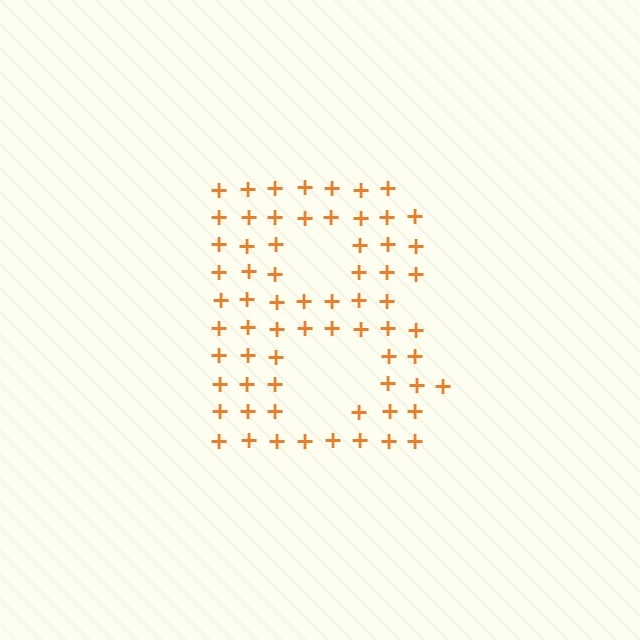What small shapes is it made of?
It is made of small plus signs.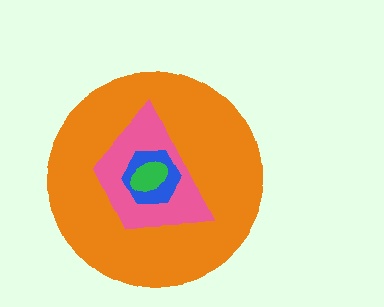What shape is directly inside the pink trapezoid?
The blue hexagon.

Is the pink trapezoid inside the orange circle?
Yes.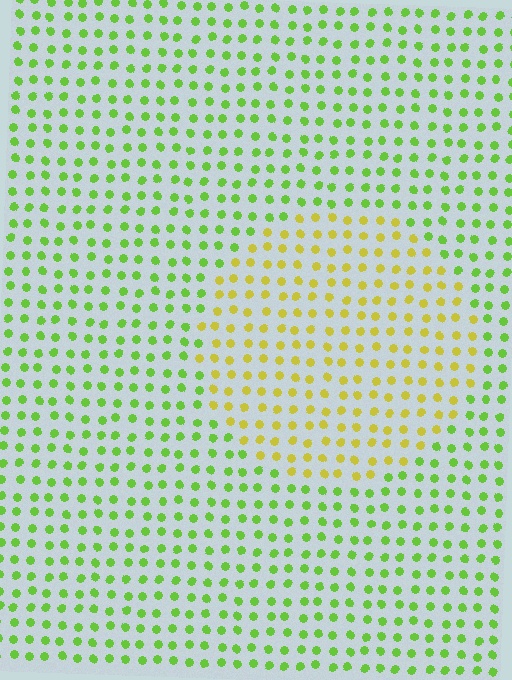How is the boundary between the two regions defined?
The boundary is defined purely by a slight shift in hue (about 43 degrees). Spacing, size, and orientation are identical on both sides.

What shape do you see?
I see a circle.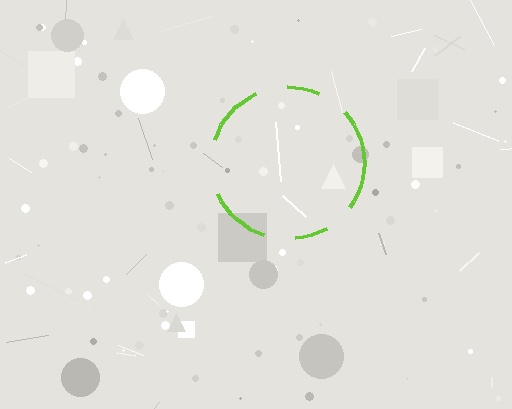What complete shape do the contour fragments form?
The contour fragments form a circle.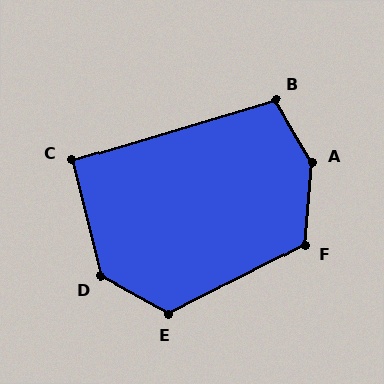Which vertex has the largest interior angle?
A, at approximately 144 degrees.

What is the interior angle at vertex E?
Approximately 124 degrees (obtuse).